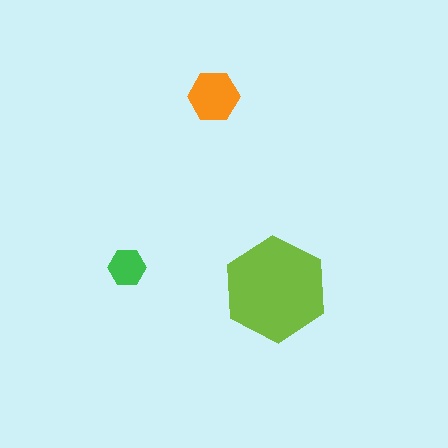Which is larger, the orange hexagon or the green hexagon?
The orange one.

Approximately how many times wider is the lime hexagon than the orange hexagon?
About 2 times wider.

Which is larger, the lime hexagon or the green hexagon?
The lime one.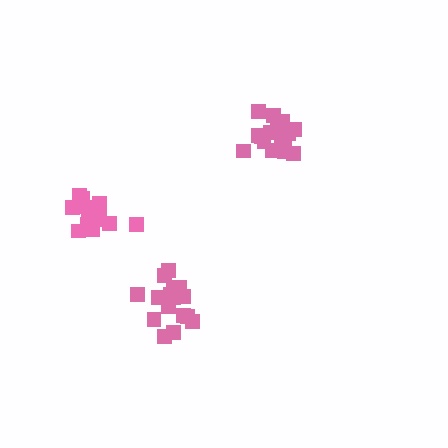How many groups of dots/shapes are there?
There are 3 groups.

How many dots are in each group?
Group 1: 18 dots, Group 2: 20 dots, Group 3: 16 dots (54 total).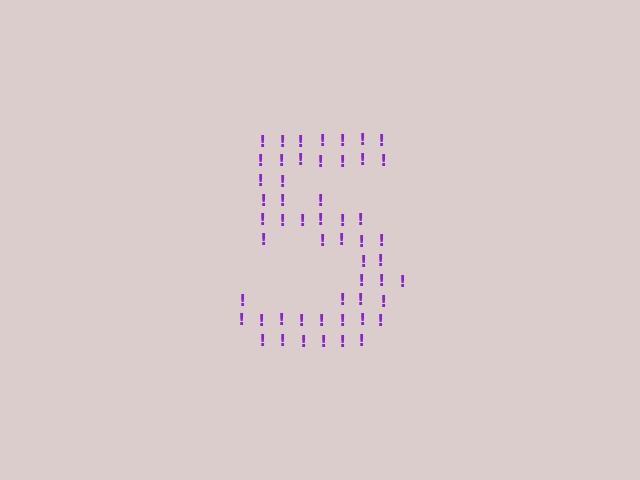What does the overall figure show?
The overall figure shows the digit 5.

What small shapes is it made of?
It is made of small exclamation marks.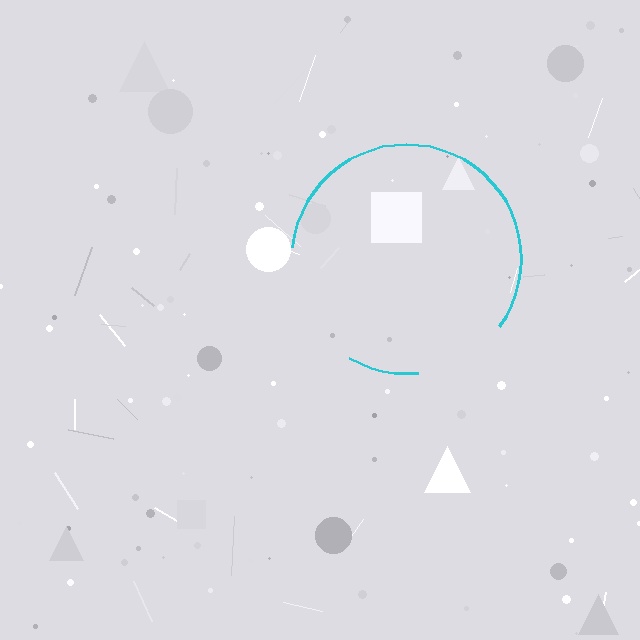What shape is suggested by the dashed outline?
The dashed outline suggests a circle.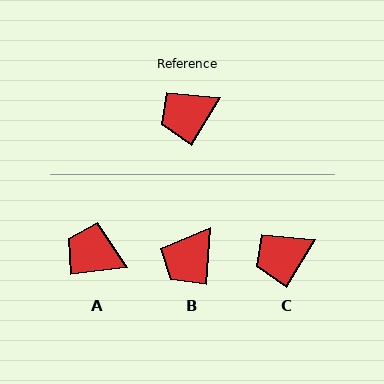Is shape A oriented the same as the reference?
No, it is off by about 52 degrees.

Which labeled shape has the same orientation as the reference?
C.